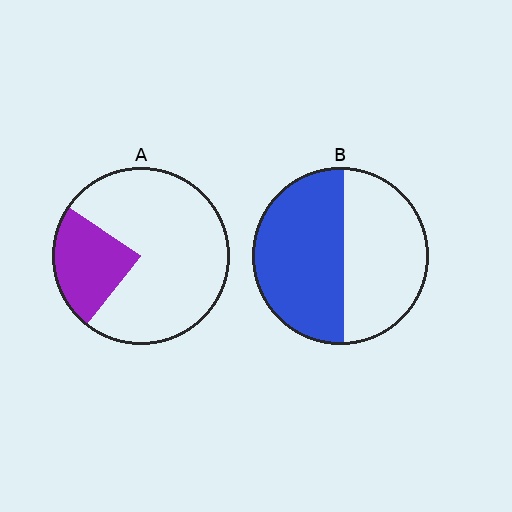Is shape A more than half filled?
No.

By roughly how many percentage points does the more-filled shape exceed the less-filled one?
By roughly 30 percentage points (B over A).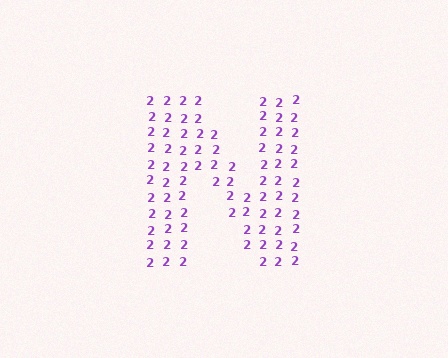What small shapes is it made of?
It is made of small digit 2's.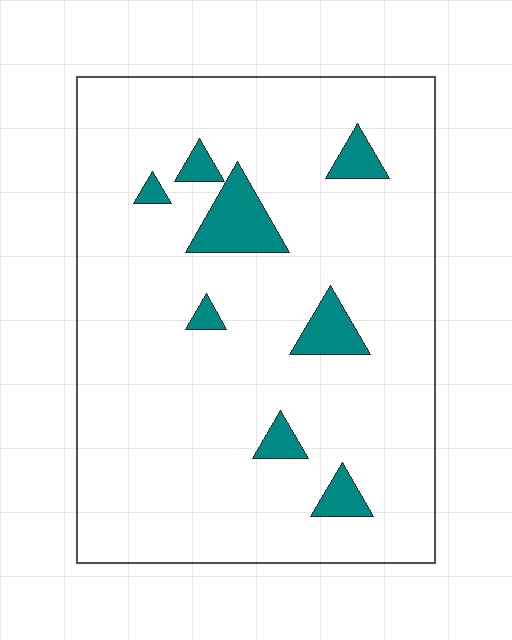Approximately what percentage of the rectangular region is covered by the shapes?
Approximately 10%.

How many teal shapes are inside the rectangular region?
8.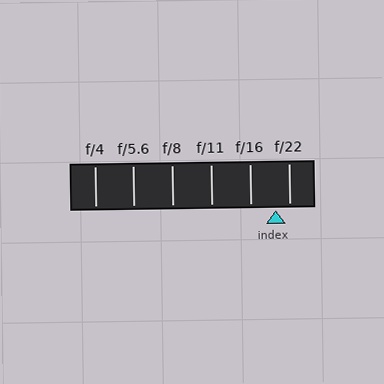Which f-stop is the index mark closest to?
The index mark is closest to f/22.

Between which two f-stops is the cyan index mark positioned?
The index mark is between f/16 and f/22.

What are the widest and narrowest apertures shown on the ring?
The widest aperture shown is f/4 and the narrowest is f/22.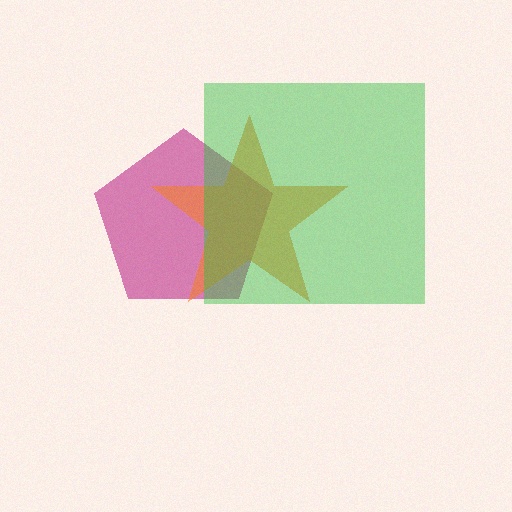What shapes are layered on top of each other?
The layered shapes are: a magenta pentagon, an orange star, a green square.